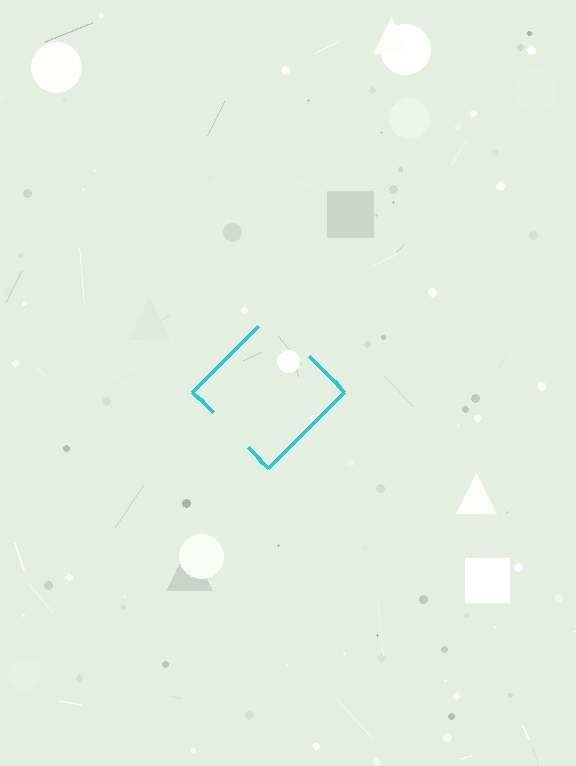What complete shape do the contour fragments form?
The contour fragments form a diamond.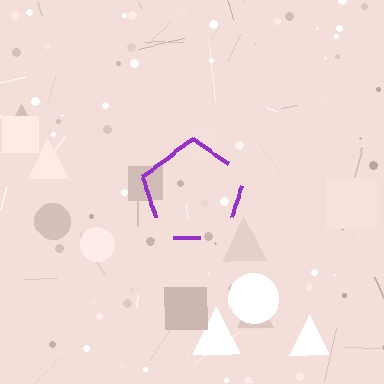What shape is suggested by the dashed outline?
The dashed outline suggests a pentagon.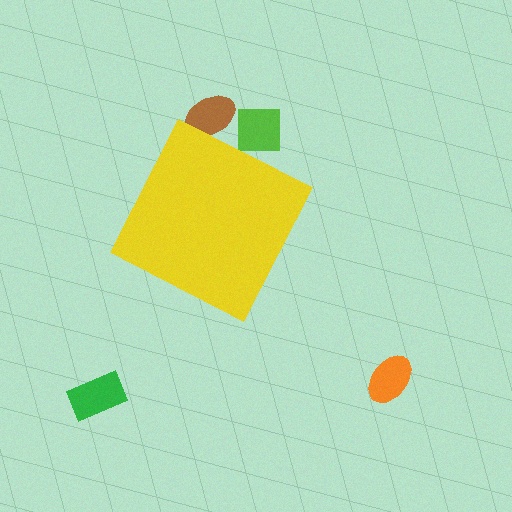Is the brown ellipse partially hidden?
Yes, the brown ellipse is partially hidden behind the yellow diamond.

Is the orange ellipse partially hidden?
No, the orange ellipse is fully visible.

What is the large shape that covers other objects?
A yellow diamond.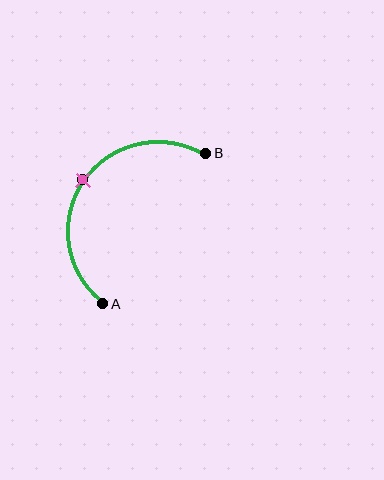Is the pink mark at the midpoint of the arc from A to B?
Yes. The pink mark lies on the arc at equal arc-length from both A and B — it is the arc midpoint.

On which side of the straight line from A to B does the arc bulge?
The arc bulges above and to the left of the straight line connecting A and B.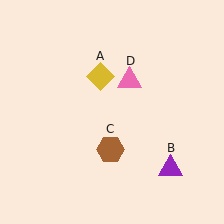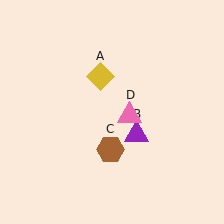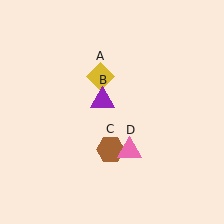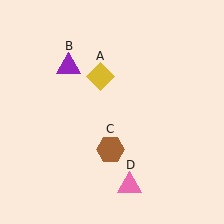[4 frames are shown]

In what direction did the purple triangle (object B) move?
The purple triangle (object B) moved up and to the left.